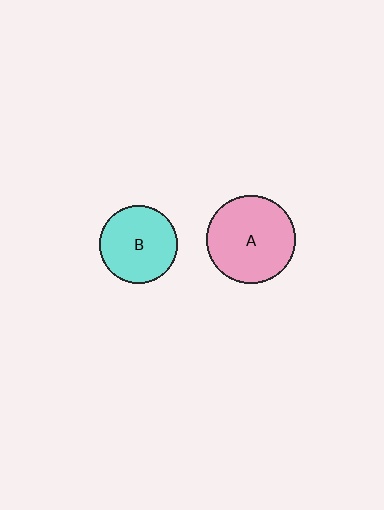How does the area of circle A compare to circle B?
Approximately 1.3 times.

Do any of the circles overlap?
No, none of the circles overlap.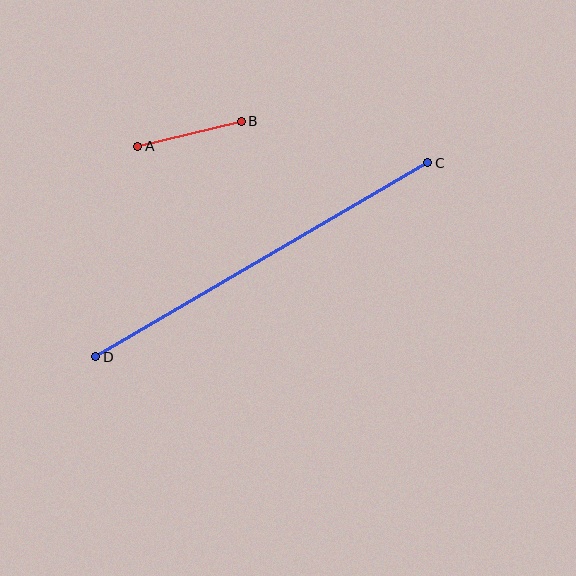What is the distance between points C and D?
The distance is approximately 385 pixels.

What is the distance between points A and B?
The distance is approximately 107 pixels.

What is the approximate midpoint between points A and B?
The midpoint is at approximately (189, 134) pixels.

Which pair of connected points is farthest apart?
Points C and D are farthest apart.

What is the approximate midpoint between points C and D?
The midpoint is at approximately (262, 260) pixels.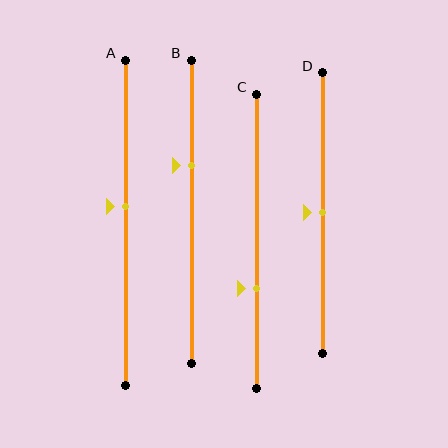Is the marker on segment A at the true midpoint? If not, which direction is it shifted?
No, the marker on segment A is shifted upward by about 5% of the segment length.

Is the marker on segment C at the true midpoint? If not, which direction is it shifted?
No, the marker on segment C is shifted downward by about 16% of the segment length.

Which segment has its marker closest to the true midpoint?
Segment D has its marker closest to the true midpoint.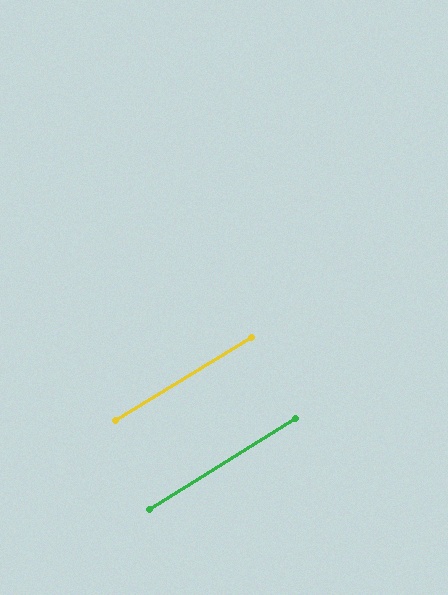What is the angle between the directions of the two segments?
Approximately 0 degrees.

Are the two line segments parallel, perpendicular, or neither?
Parallel — their directions differ by only 0.3°.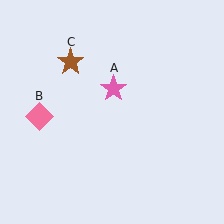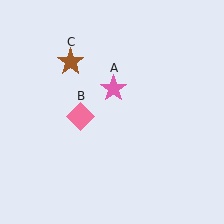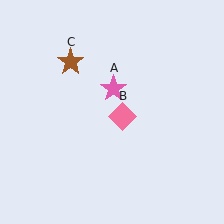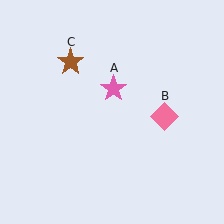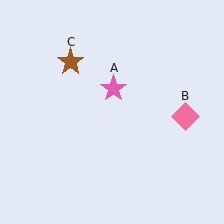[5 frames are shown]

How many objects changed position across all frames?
1 object changed position: pink diamond (object B).